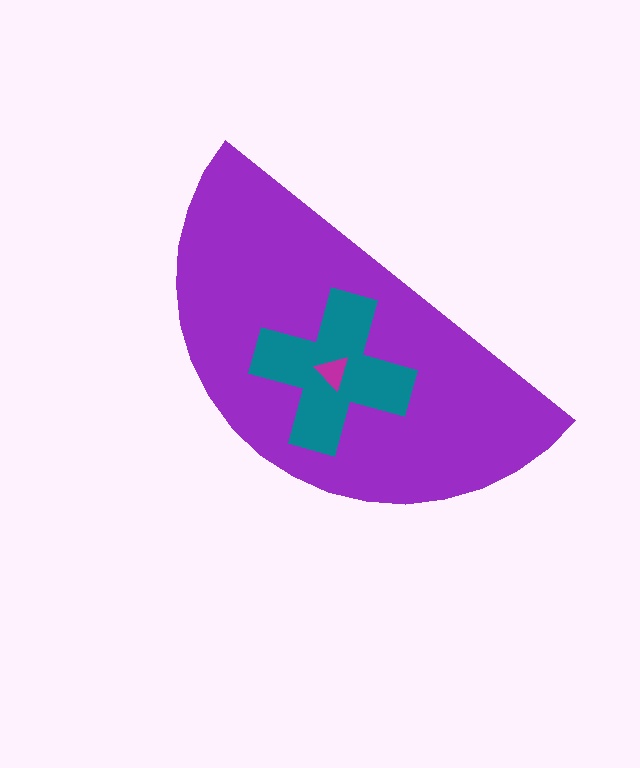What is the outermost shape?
The purple semicircle.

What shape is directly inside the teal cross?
The magenta triangle.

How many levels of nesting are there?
3.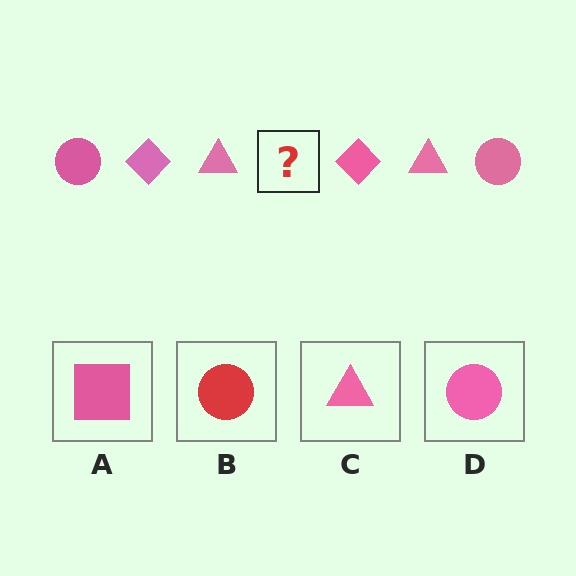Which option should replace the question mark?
Option D.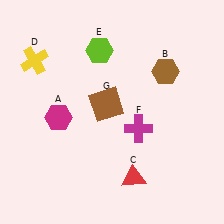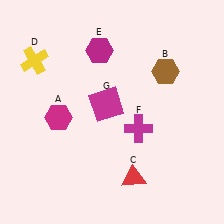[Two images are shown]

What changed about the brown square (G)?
In Image 1, G is brown. In Image 2, it changed to magenta.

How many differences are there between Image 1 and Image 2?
There are 2 differences between the two images.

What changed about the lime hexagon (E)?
In Image 1, E is lime. In Image 2, it changed to magenta.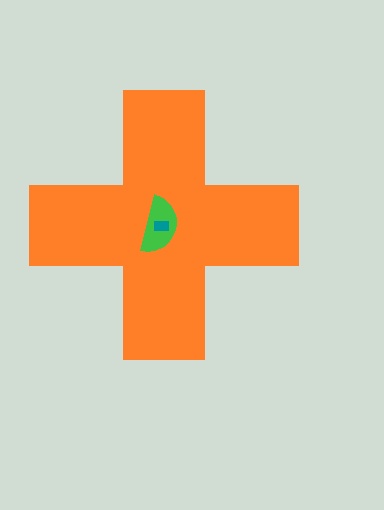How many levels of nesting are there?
3.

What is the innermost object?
The teal rectangle.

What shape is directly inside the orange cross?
The green semicircle.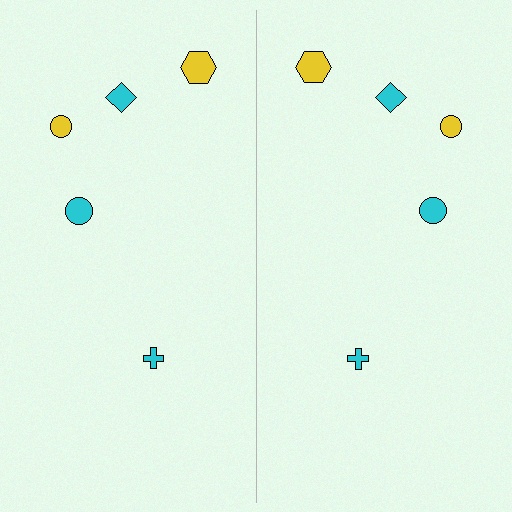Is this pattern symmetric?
Yes, this pattern has bilateral (reflection) symmetry.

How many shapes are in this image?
There are 10 shapes in this image.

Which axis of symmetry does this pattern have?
The pattern has a vertical axis of symmetry running through the center of the image.